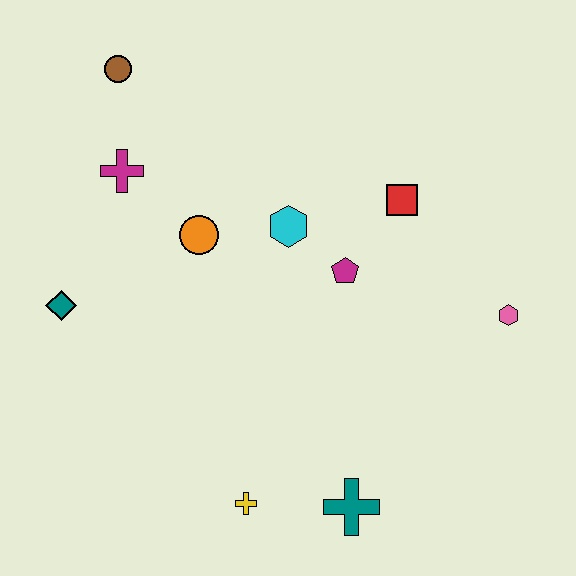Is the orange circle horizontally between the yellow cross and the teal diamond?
Yes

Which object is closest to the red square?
The magenta pentagon is closest to the red square.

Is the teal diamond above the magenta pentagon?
No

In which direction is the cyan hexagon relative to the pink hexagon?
The cyan hexagon is to the left of the pink hexagon.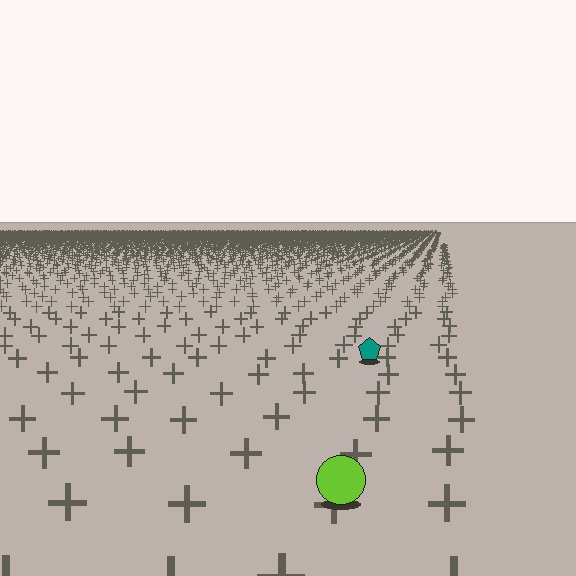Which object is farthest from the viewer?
The teal pentagon is farthest from the viewer. It appears smaller and the ground texture around it is denser.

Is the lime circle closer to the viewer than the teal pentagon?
Yes. The lime circle is closer — you can tell from the texture gradient: the ground texture is coarser near it.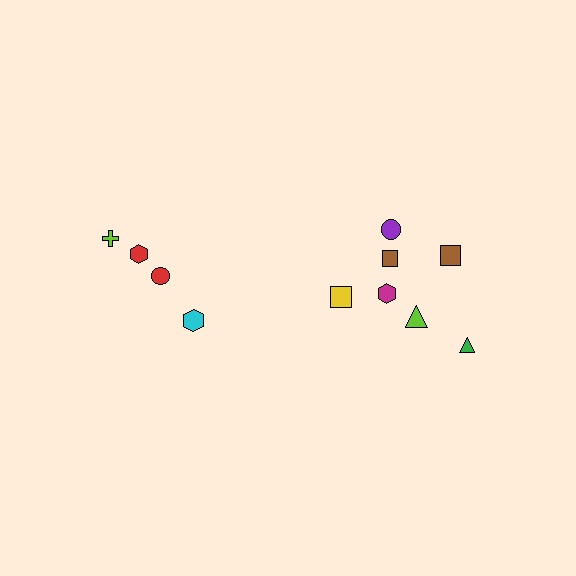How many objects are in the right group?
There are 7 objects.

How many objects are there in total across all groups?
There are 11 objects.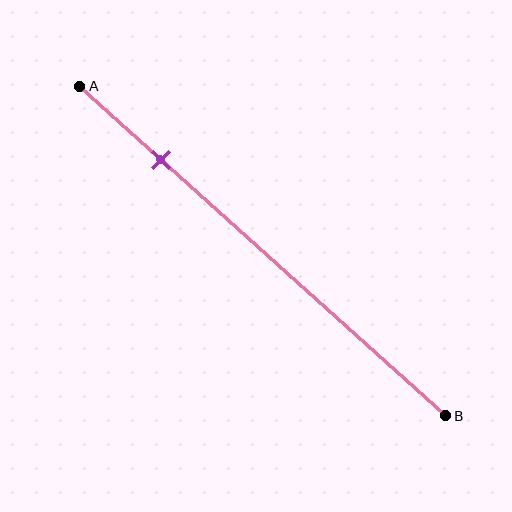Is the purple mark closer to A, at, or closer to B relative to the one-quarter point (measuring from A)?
The purple mark is approximately at the one-quarter point of segment AB.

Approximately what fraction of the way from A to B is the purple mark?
The purple mark is approximately 20% of the way from A to B.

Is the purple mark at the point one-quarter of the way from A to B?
Yes, the mark is approximately at the one-quarter point.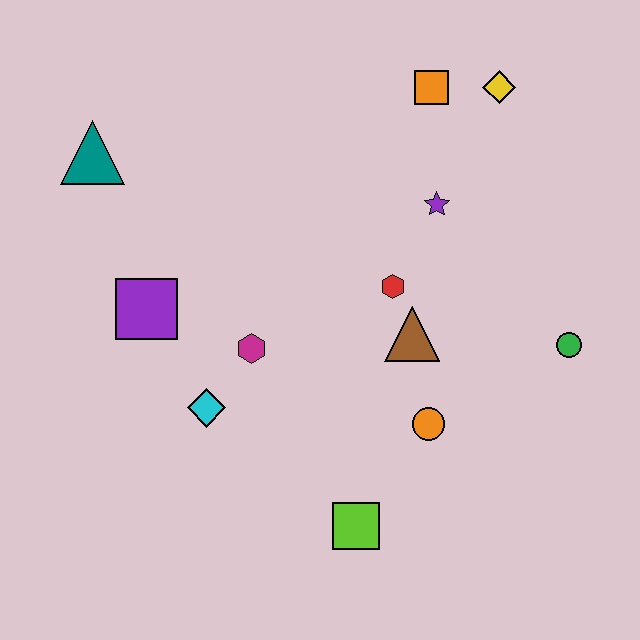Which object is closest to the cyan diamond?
The magenta hexagon is closest to the cyan diamond.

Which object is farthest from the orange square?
The lime square is farthest from the orange square.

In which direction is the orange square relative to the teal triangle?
The orange square is to the right of the teal triangle.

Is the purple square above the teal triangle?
No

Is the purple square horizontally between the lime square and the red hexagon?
No